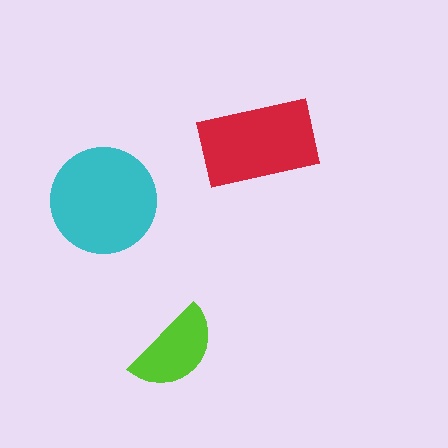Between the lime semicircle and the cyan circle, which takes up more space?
The cyan circle.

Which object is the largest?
The cyan circle.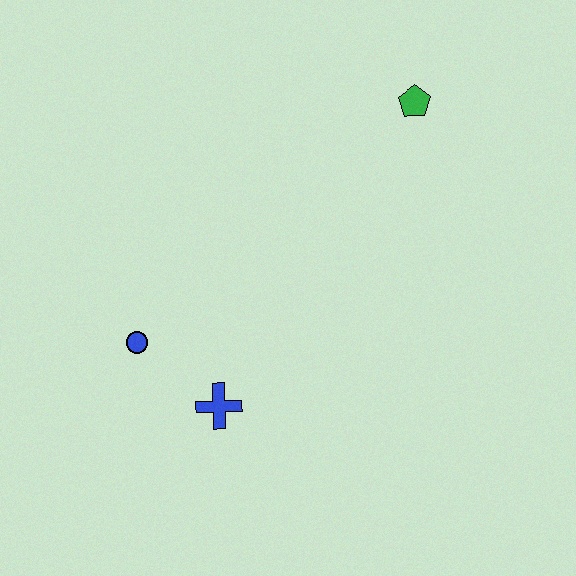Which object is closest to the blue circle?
The blue cross is closest to the blue circle.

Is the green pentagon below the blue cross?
No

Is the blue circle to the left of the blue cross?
Yes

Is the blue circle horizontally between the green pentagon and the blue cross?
No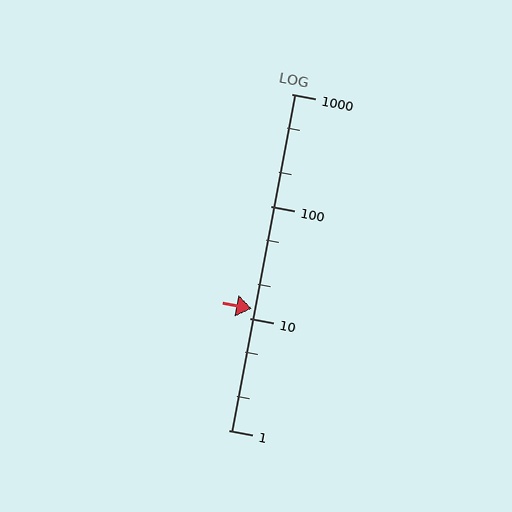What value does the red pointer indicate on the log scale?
The pointer indicates approximately 12.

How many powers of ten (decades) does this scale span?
The scale spans 3 decades, from 1 to 1000.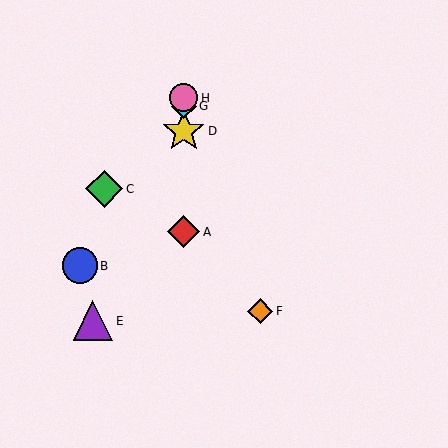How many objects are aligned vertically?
4 objects (A, D, G, H) are aligned vertically.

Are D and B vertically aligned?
No, D is at x≈184 and B is at x≈80.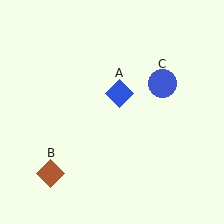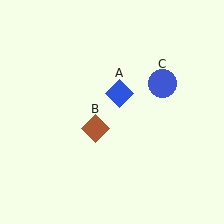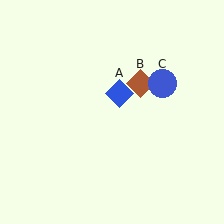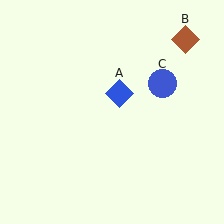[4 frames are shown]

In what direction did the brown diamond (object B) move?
The brown diamond (object B) moved up and to the right.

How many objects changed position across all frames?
1 object changed position: brown diamond (object B).